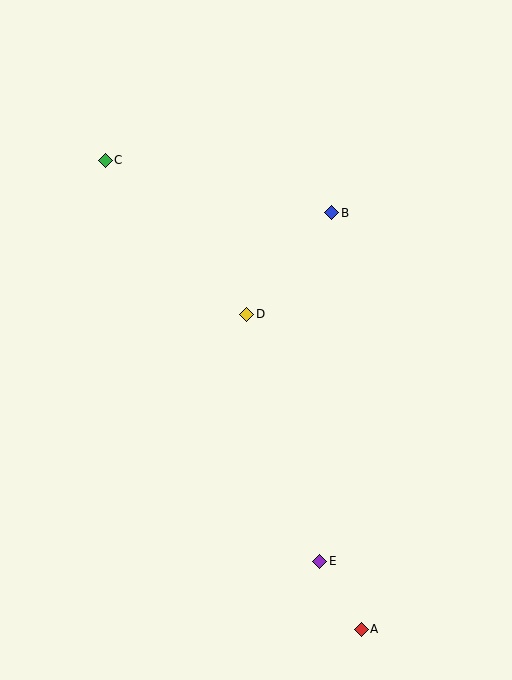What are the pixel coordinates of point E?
Point E is at (320, 561).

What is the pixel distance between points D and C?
The distance between D and C is 209 pixels.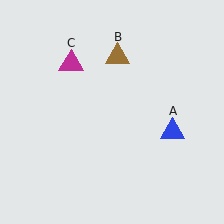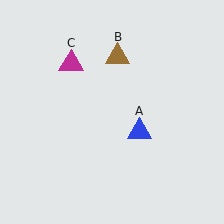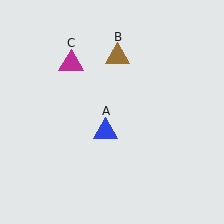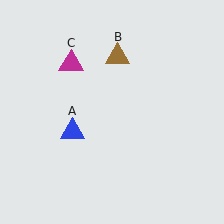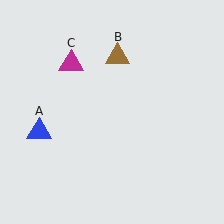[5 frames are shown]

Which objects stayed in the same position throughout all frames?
Brown triangle (object B) and magenta triangle (object C) remained stationary.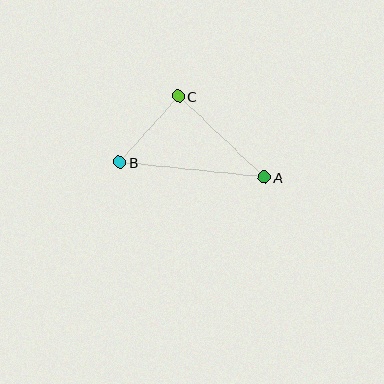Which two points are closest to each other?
Points B and C are closest to each other.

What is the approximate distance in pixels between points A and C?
The distance between A and C is approximately 118 pixels.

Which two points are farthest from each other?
Points A and B are farthest from each other.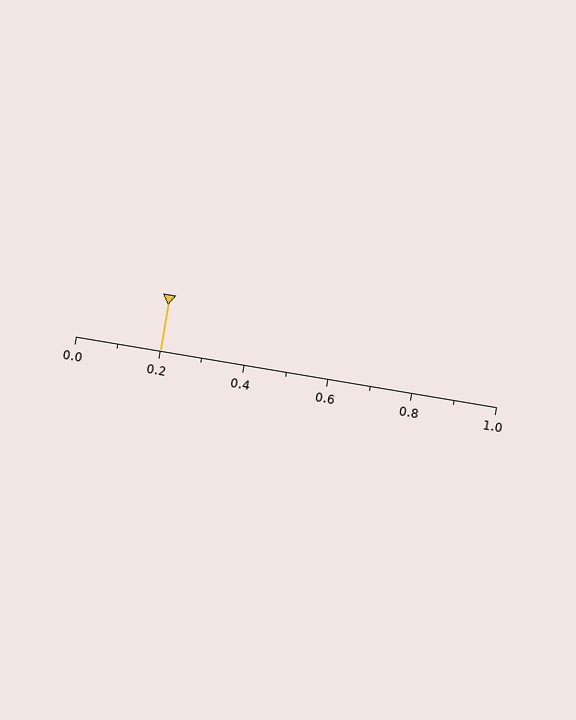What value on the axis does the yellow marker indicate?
The marker indicates approximately 0.2.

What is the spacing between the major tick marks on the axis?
The major ticks are spaced 0.2 apart.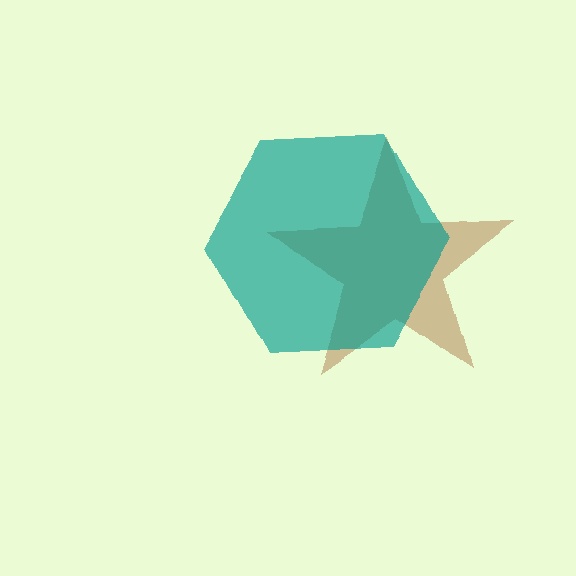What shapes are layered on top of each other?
The layered shapes are: a brown star, a teal hexagon.